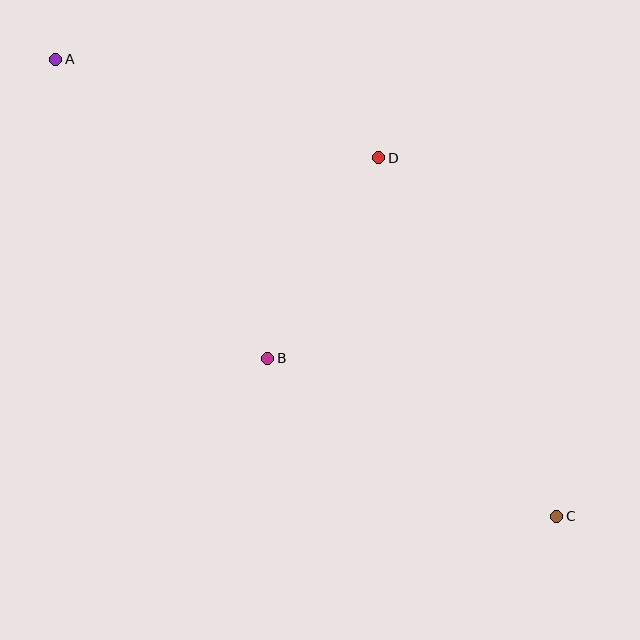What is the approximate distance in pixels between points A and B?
The distance between A and B is approximately 367 pixels.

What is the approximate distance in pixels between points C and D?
The distance between C and D is approximately 400 pixels.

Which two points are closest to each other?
Points B and D are closest to each other.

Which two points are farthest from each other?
Points A and C are farthest from each other.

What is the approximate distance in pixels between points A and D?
The distance between A and D is approximately 338 pixels.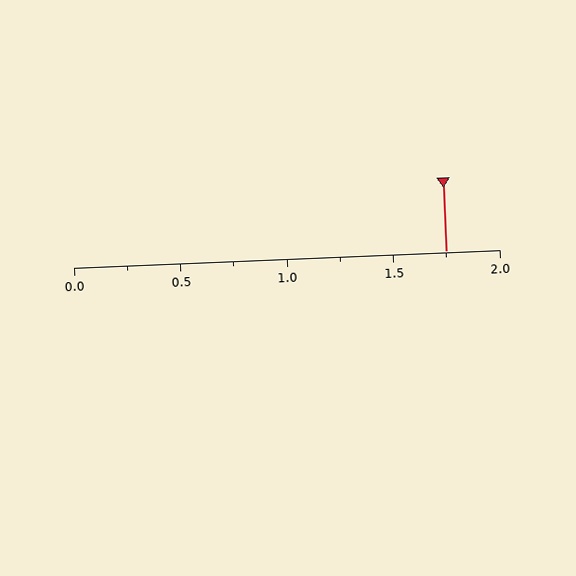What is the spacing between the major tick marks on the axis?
The major ticks are spaced 0.5 apart.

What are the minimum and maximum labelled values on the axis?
The axis runs from 0.0 to 2.0.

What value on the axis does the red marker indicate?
The marker indicates approximately 1.75.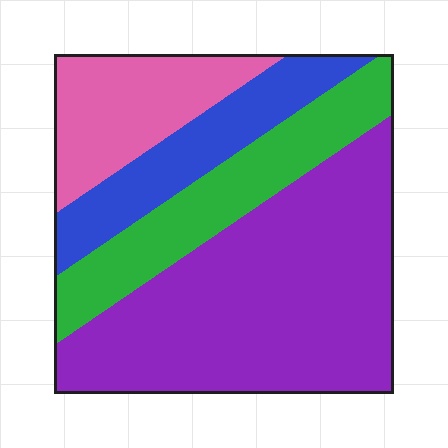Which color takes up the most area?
Purple, at roughly 50%.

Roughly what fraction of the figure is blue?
Blue covers around 15% of the figure.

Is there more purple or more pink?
Purple.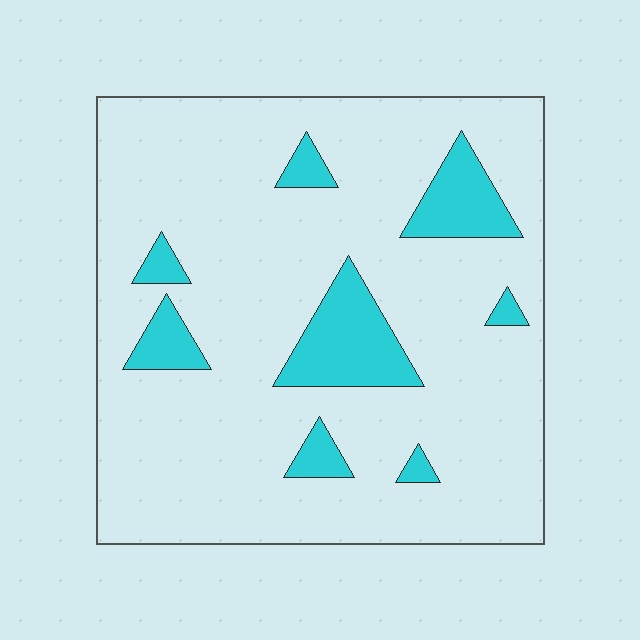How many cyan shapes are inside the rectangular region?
8.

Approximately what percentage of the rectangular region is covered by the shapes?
Approximately 15%.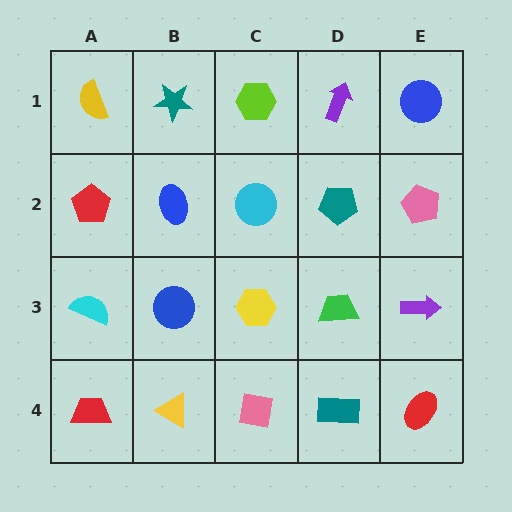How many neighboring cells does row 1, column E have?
2.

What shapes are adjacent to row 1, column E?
A pink pentagon (row 2, column E), a purple arrow (row 1, column D).